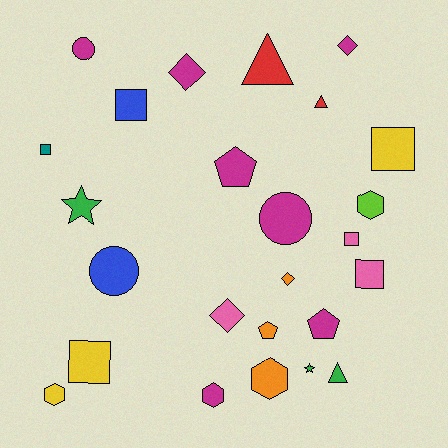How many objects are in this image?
There are 25 objects.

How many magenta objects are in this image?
There are 7 magenta objects.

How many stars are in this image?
There are 2 stars.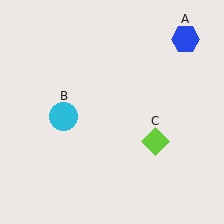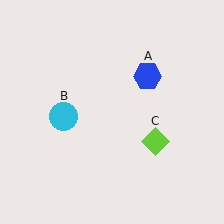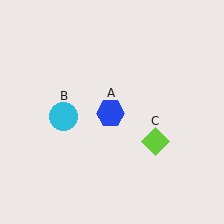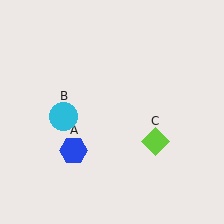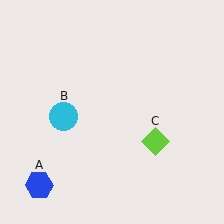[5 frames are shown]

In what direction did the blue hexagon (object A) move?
The blue hexagon (object A) moved down and to the left.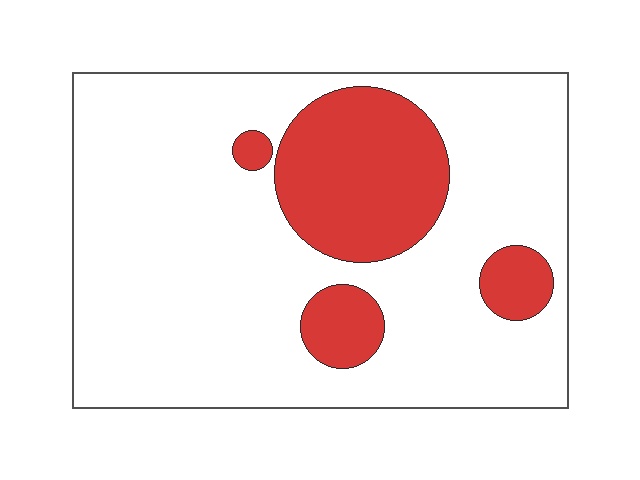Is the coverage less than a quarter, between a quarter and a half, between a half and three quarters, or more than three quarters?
Less than a quarter.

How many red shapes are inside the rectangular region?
4.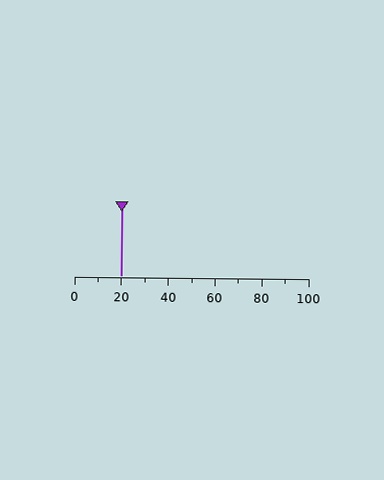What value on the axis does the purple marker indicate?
The marker indicates approximately 20.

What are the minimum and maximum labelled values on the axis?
The axis runs from 0 to 100.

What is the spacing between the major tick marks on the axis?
The major ticks are spaced 20 apart.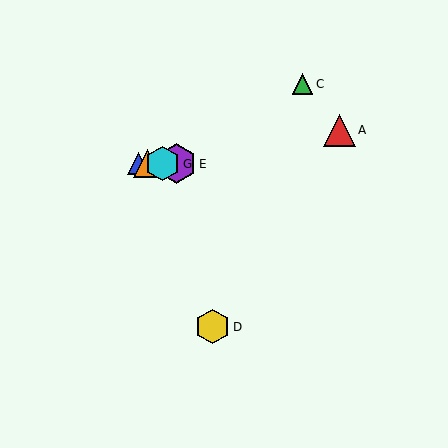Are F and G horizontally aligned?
Yes, both are at y≈164.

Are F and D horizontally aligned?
No, F is at y≈164 and D is at y≈327.